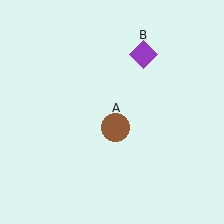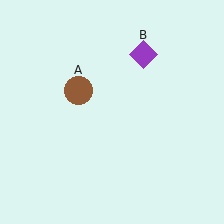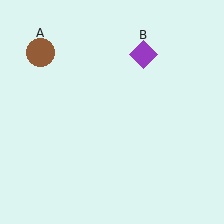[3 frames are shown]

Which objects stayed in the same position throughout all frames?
Purple diamond (object B) remained stationary.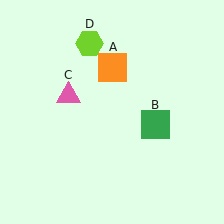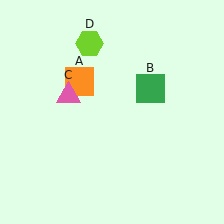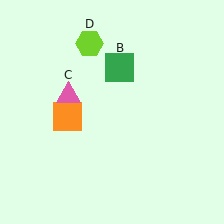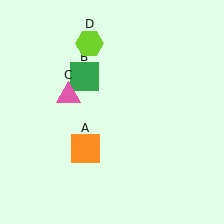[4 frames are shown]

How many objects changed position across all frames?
2 objects changed position: orange square (object A), green square (object B).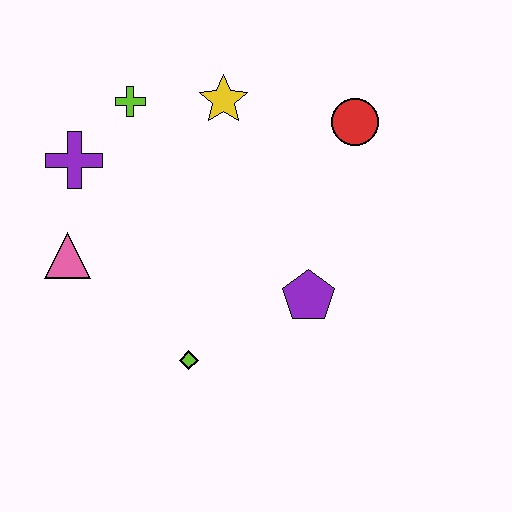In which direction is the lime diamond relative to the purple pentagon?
The lime diamond is to the left of the purple pentagon.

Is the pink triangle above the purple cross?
No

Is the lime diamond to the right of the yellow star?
No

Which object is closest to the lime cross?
The purple cross is closest to the lime cross.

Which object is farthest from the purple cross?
The red circle is farthest from the purple cross.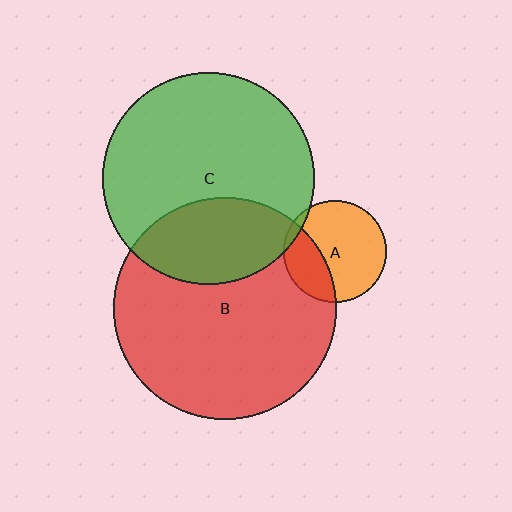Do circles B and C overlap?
Yes.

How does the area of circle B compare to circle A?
Approximately 4.7 times.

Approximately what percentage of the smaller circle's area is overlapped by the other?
Approximately 30%.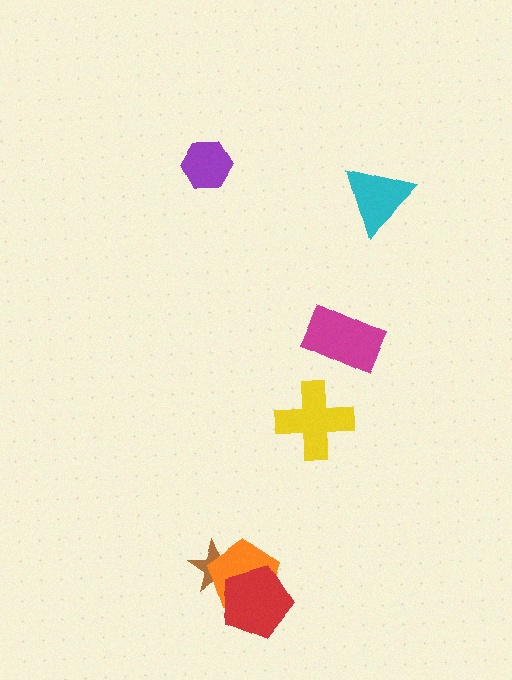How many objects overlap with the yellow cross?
0 objects overlap with the yellow cross.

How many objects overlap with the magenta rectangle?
0 objects overlap with the magenta rectangle.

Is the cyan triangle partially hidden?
No, no other shape covers it.